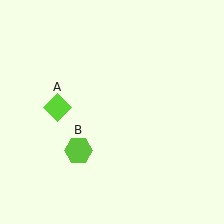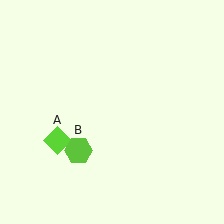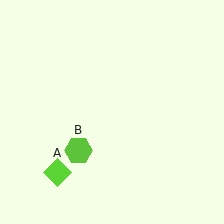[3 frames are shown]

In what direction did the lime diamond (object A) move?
The lime diamond (object A) moved down.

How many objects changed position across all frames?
1 object changed position: lime diamond (object A).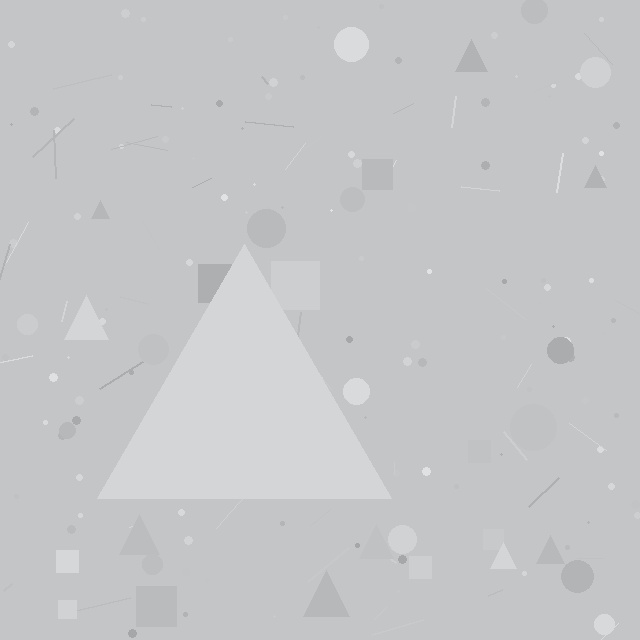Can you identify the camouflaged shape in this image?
The camouflaged shape is a triangle.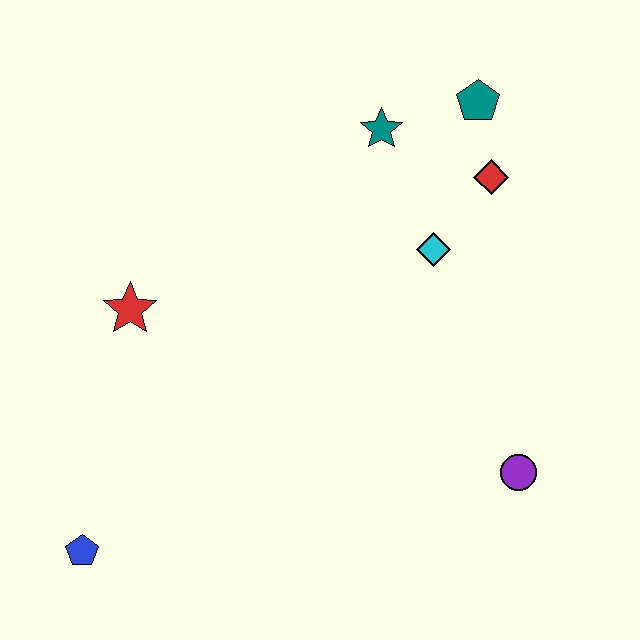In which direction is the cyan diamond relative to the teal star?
The cyan diamond is below the teal star.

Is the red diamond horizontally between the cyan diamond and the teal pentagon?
No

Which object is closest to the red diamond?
The teal pentagon is closest to the red diamond.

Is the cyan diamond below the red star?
No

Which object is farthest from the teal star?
The blue pentagon is farthest from the teal star.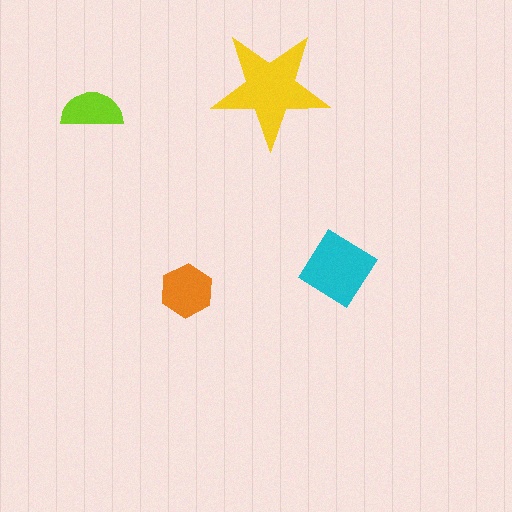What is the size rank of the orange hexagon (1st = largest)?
3rd.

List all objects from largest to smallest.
The yellow star, the cyan diamond, the orange hexagon, the lime semicircle.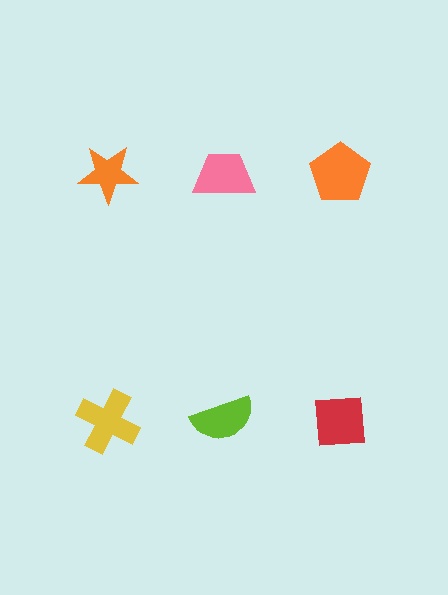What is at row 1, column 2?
A pink trapezoid.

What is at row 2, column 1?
A yellow cross.